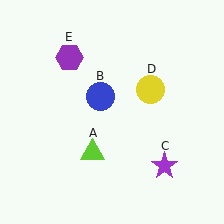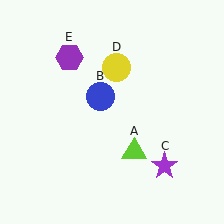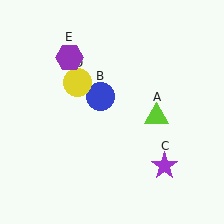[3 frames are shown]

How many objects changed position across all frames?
2 objects changed position: lime triangle (object A), yellow circle (object D).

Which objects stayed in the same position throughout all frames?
Blue circle (object B) and purple star (object C) and purple hexagon (object E) remained stationary.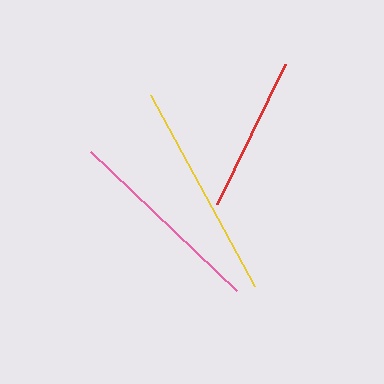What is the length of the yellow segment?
The yellow segment is approximately 217 pixels long.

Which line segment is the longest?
The yellow line is the longest at approximately 217 pixels.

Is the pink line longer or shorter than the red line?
The pink line is longer than the red line.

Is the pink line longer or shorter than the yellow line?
The yellow line is longer than the pink line.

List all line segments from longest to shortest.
From longest to shortest: yellow, pink, red.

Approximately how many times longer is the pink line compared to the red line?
The pink line is approximately 1.3 times the length of the red line.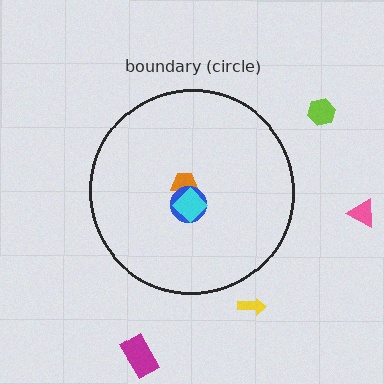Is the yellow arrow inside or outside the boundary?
Outside.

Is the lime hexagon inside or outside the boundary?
Outside.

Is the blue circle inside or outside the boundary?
Inside.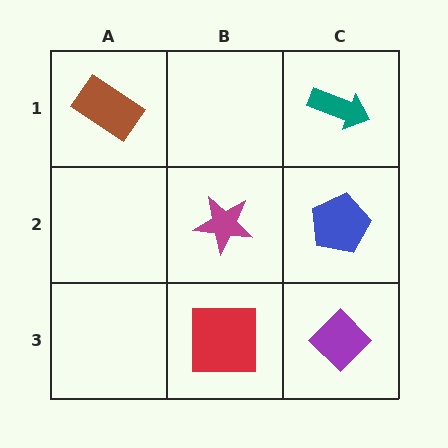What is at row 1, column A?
A brown rectangle.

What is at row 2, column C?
A blue pentagon.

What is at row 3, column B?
A red square.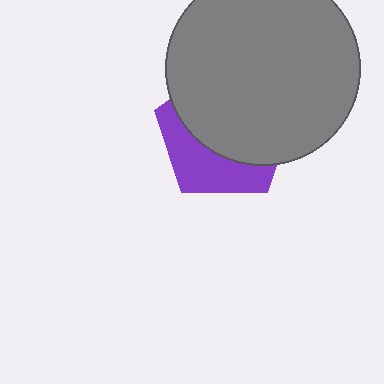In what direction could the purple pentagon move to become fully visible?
The purple pentagon could move down. That would shift it out from behind the gray circle entirely.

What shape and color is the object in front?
The object in front is a gray circle.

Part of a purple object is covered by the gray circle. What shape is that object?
It is a pentagon.